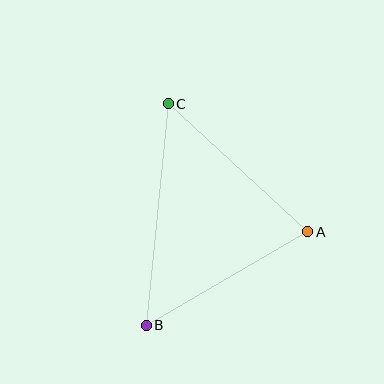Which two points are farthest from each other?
Points B and C are farthest from each other.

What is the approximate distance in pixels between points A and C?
The distance between A and C is approximately 189 pixels.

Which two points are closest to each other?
Points A and B are closest to each other.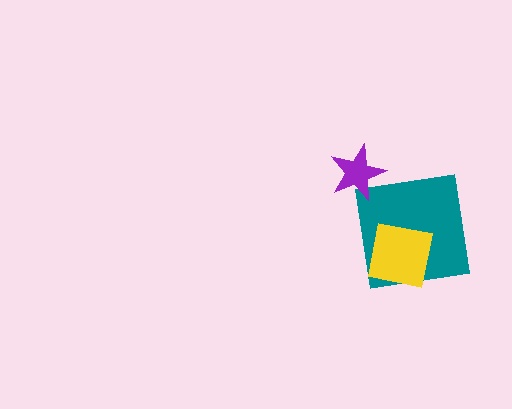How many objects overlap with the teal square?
1 object overlaps with the teal square.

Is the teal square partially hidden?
Yes, it is partially covered by another shape.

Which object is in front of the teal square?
The yellow square is in front of the teal square.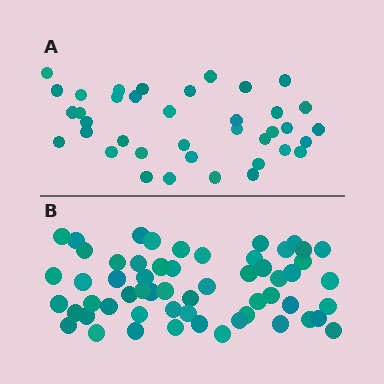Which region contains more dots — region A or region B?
Region B (the bottom region) has more dots.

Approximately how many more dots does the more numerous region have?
Region B has approximately 20 more dots than region A.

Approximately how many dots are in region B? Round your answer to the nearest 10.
About 60 dots. (The exact count is 57, which rounds to 60.)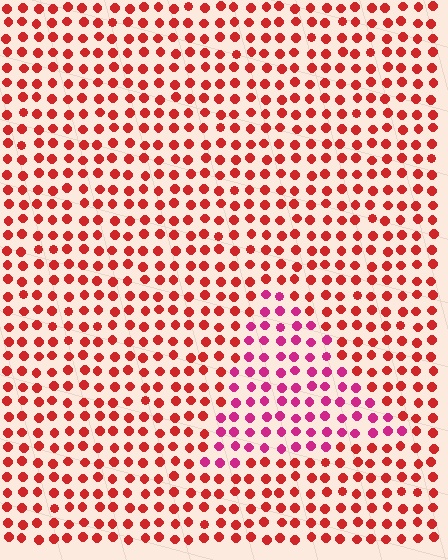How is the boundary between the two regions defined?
The boundary is defined purely by a slight shift in hue (about 35 degrees). Spacing, size, and orientation are identical on both sides.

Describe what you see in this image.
The image is filled with small red elements in a uniform arrangement. A triangle-shaped region is visible where the elements are tinted to a slightly different hue, forming a subtle color boundary.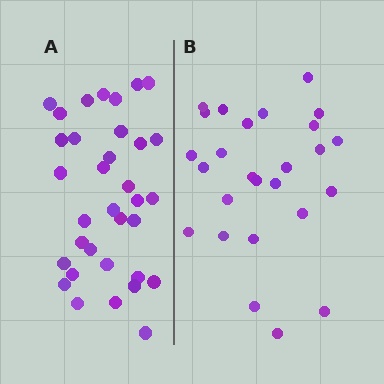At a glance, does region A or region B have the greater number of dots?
Region A (the left region) has more dots.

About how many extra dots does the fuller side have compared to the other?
Region A has roughly 8 or so more dots than region B.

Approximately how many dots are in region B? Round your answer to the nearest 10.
About 30 dots. (The exact count is 26, which rounds to 30.)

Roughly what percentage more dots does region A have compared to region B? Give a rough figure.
About 30% more.